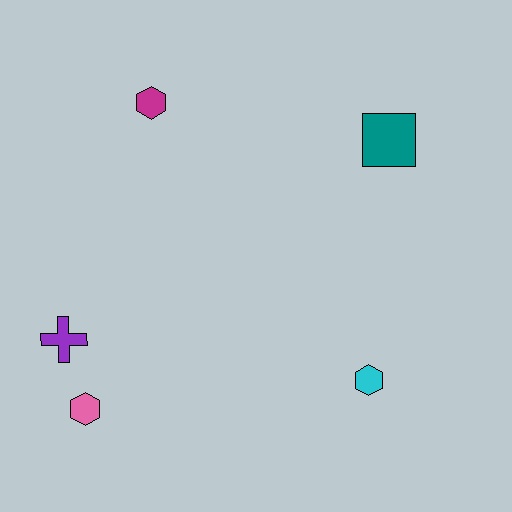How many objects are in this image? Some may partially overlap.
There are 5 objects.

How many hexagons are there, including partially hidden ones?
There are 3 hexagons.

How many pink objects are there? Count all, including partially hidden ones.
There is 1 pink object.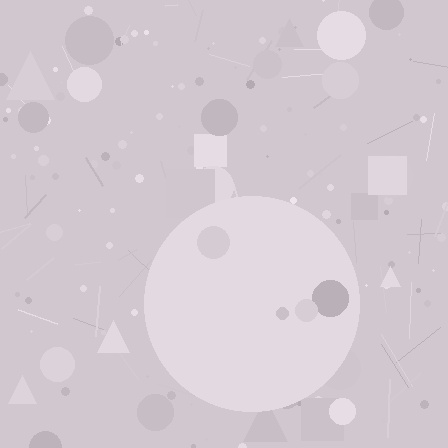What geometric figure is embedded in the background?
A circle is embedded in the background.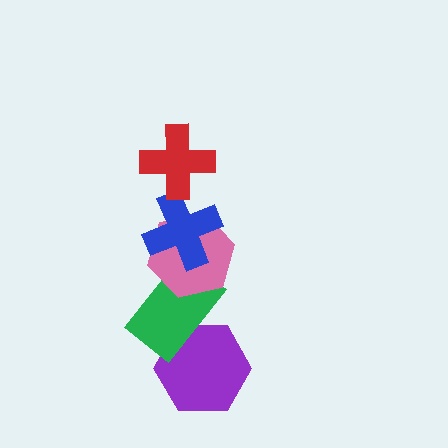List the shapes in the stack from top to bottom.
From top to bottom: the red cross, the blue cross, the pink hexagon, the green rectangle, the purple hexagon.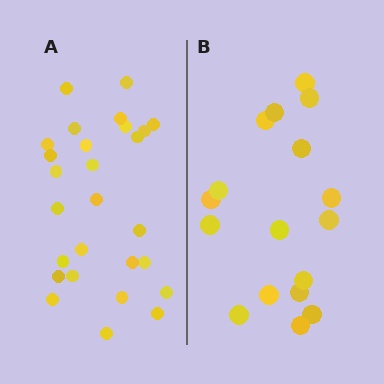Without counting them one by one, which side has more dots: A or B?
Region A (the left region) has more dots.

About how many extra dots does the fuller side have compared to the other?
Region A has roughly 10 or so more dots than region B.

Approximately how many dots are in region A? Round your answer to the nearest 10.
About 30 dots. (The exact count is 27, which rounds to 30.)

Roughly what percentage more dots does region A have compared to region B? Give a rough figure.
About 60% more.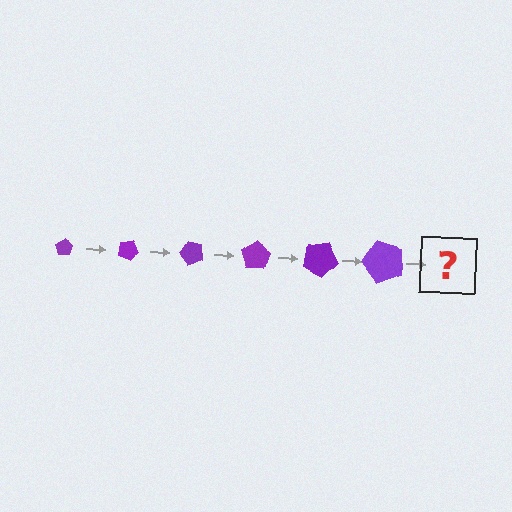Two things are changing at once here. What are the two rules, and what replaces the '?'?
The two rules are that the pentagon grows larger each step and it rotates 25 degrees each step. The '?' should be a pentagon, larger than the previous one and rotated 150 degrees from the start.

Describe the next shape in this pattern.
It should be a pentagon, larger than the previous one and rotated 150 degrees from the start.